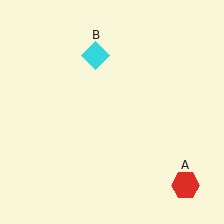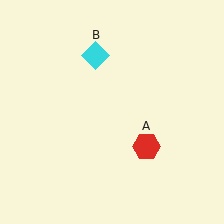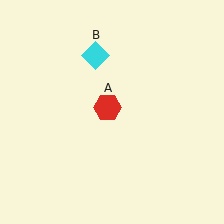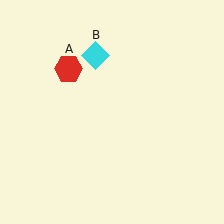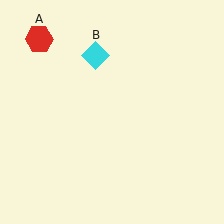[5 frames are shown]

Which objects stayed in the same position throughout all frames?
Cyan diamond (object B) remained stationary.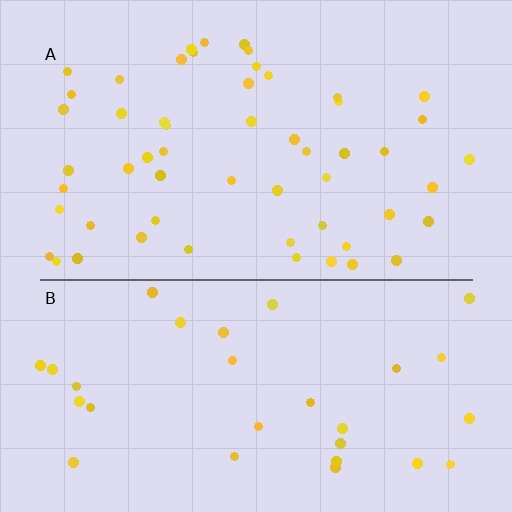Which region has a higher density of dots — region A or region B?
A (the top).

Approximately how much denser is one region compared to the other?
Approximately 1.8× — region A over region B.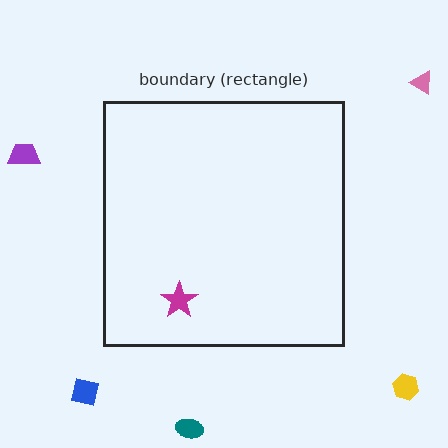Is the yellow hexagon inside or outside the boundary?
Outside.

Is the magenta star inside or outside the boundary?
Inside.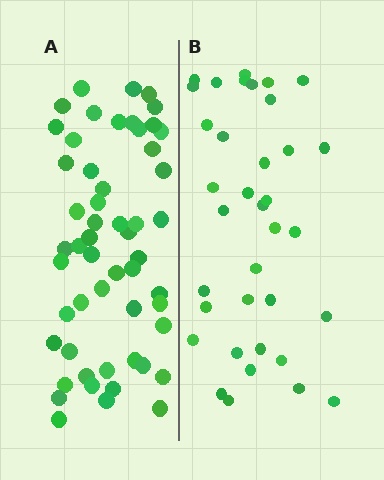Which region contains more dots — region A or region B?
Region A (the left region) has more dots.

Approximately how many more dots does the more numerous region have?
Region A has approximately 20 more dots than region B.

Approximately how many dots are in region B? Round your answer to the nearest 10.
About 40 dots. (The exact count is 36, which rounds to 40.)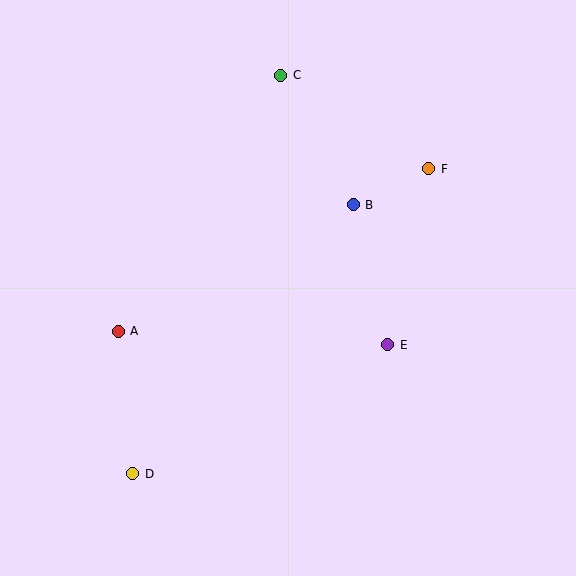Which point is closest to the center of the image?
Point B at (353, 205) is closest to the center.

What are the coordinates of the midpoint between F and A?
The midpoint between F and A is at (274, 250).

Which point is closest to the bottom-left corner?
Point D is closest to the bottom-left corner.